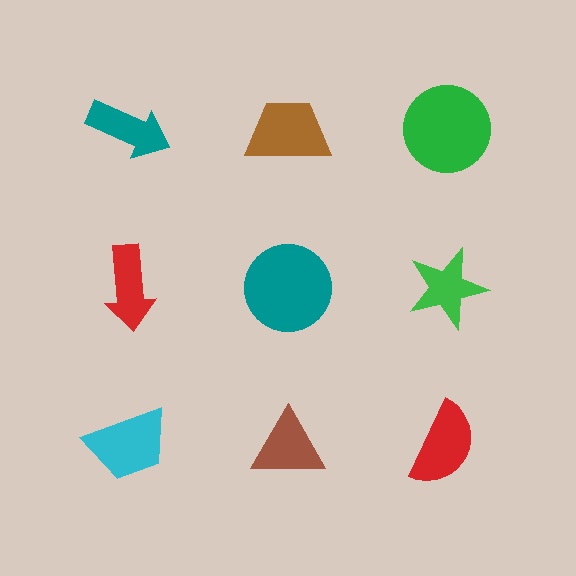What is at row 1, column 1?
A teal arrow.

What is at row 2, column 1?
A red arrow.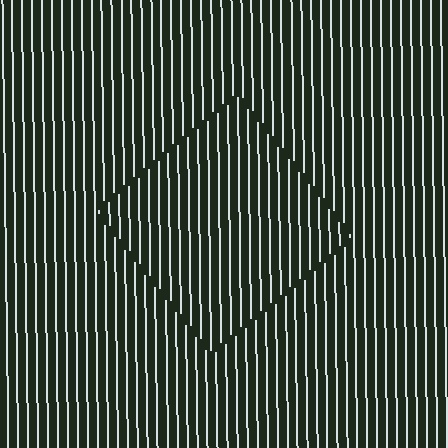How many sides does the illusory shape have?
4 sides — the line-ends trace a square.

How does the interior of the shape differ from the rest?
The interior of the shape contains the same grating, shifted by half a period — the contour is defined by the phase discontinuity where line-ends from the inner and outer gratings abut.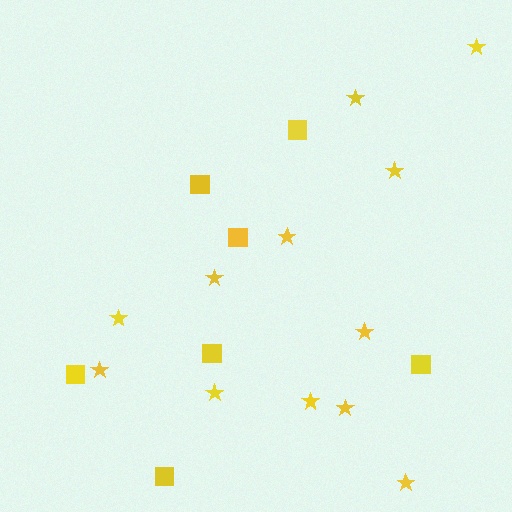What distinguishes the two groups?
There are 2 groups: one group of stars (12) and one group of squares (7).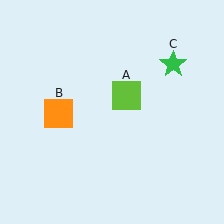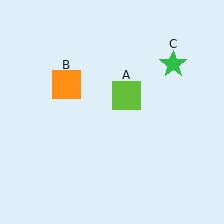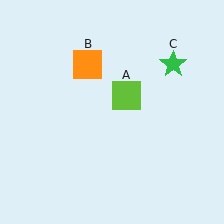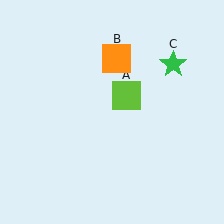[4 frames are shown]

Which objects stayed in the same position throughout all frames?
Lime square (object A) and green star (object C) remained stationary.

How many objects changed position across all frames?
1 object changed position: orange square (object B).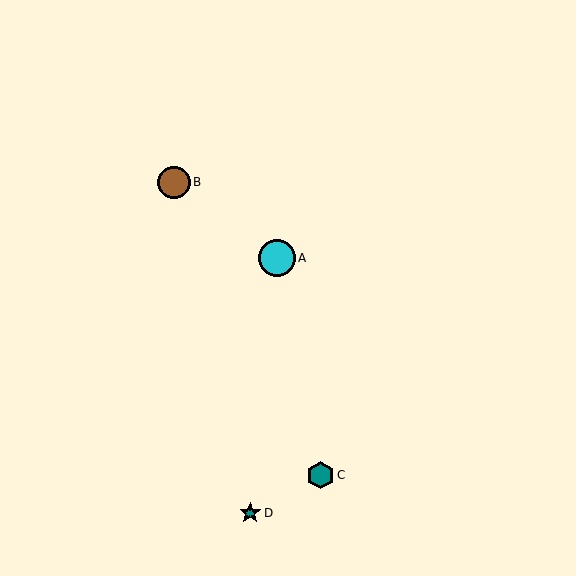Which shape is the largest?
The cyan circle (labeled A) is the largest.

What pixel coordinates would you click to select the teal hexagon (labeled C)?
Click at (321, 475) to select the teal hexagon C.